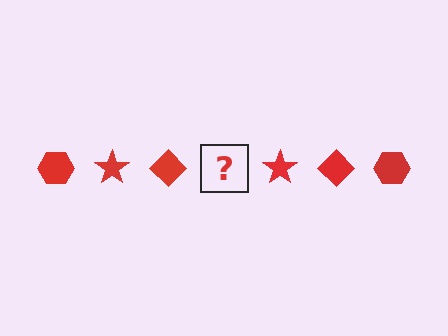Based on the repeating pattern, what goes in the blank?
The blank should be a red hexagon.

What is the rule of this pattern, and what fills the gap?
The rule is that the pattern cycles through hexagon, star, diamond shapes in red. The gap should be filled with a red hexagon.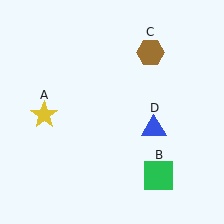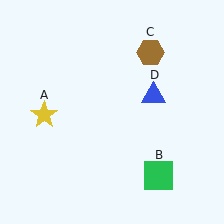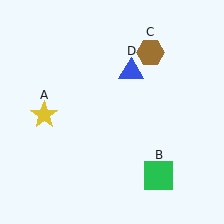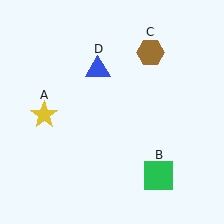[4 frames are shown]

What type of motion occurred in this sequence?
The blue triangle (object D) rotated counterclockwise around the center of the scene.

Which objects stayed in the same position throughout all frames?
Yellow star (object A) and green square (object B) and brown hexagon (object C) remained stationary.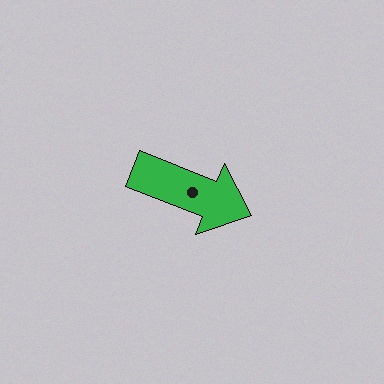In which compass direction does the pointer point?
East.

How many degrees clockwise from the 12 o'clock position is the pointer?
Approximately 112 degrees.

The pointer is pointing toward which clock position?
Roughly 4 o'clock.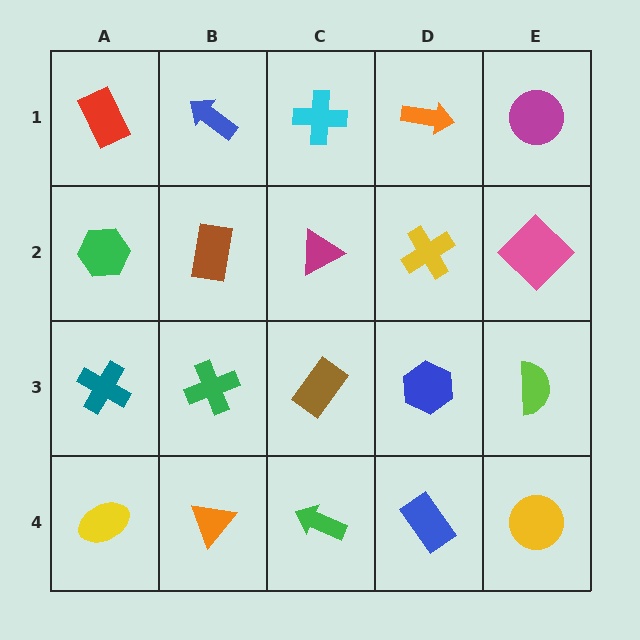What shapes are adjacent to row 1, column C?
A magenta triangle (row 2, column C), a blue arrow (row 1, column B), an orange arrow (row 1, column D).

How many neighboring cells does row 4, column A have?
2.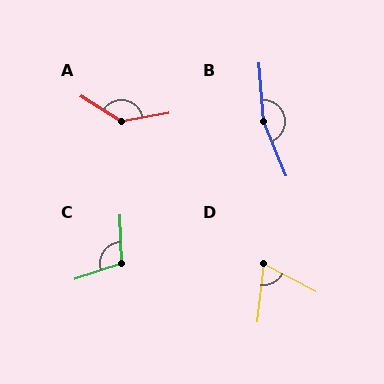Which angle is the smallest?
D, at approximately 69 degrees.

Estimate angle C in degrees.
Approximately 107 degrees.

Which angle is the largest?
B, at approximately 163 degrees.